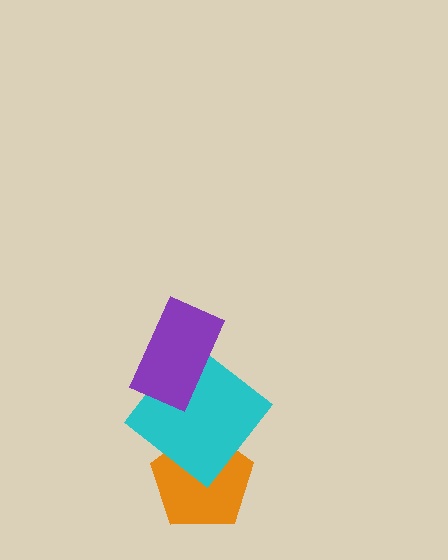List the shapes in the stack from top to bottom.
From top to bottom: the purple rectangle, the cyan diamond, the orange pentagon.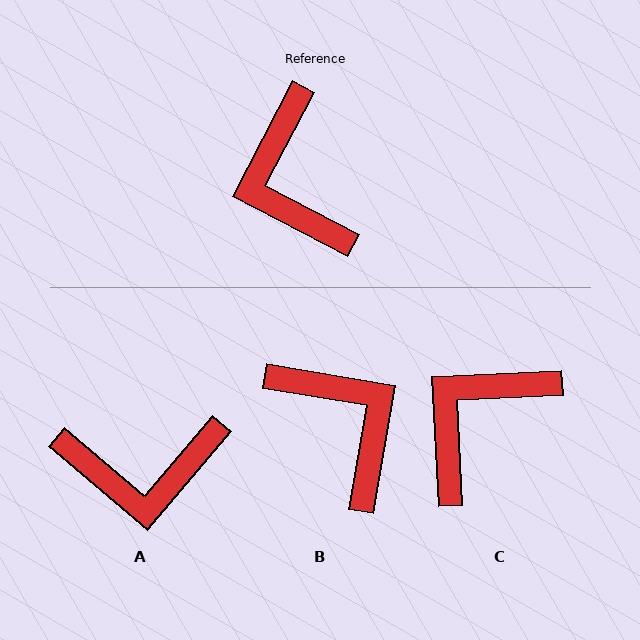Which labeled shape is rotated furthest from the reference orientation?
B, about 162 degrees away.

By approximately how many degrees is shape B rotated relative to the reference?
Approximately 162 degrees clockwise.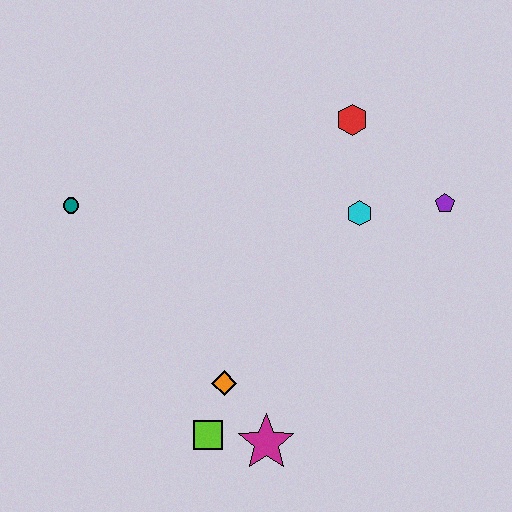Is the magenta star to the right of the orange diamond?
Yes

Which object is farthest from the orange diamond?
The red hexagon is farthest from the orange diamond.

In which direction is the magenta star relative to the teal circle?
The magenta star is below the teal circle.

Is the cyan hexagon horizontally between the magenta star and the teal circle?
No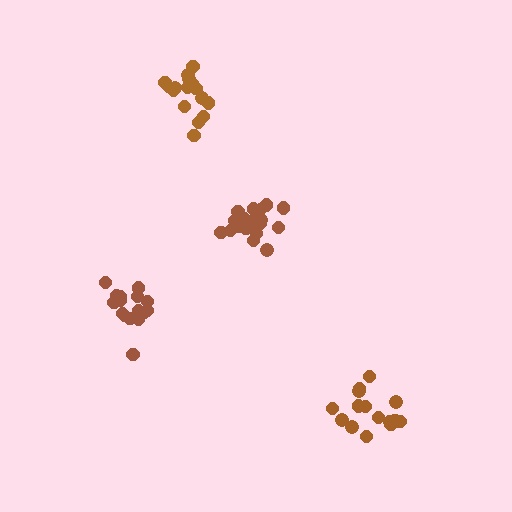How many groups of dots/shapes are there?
There are 4 groups.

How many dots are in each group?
Group 1: 20 dots, Group 2: 17 dots, Group 3: 16 dots, Group 4: 16 dots (69 total).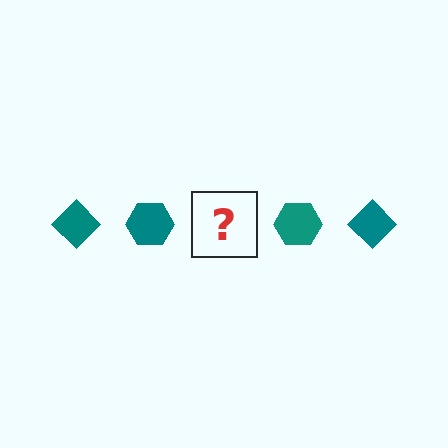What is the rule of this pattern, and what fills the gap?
The rule is that the pattern cycles through diamond, hexagon shapes in teal. The gap should be filled with a teal diamond.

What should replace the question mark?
The question mark should be replaced with a teal diamond.